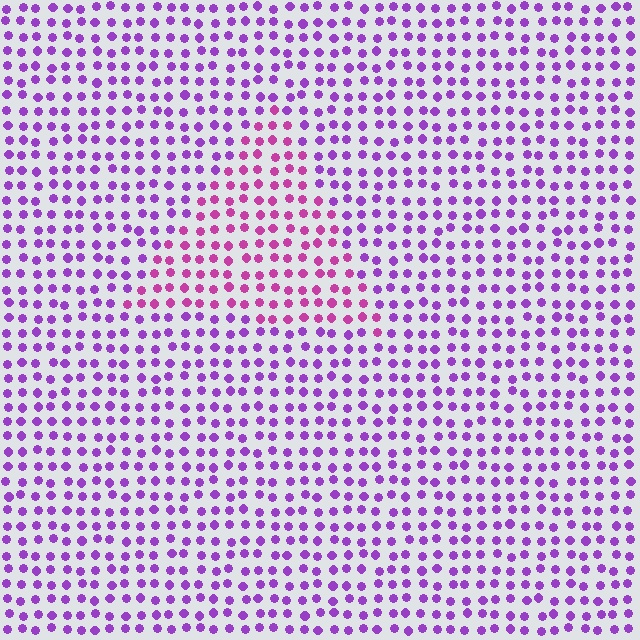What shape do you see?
I see a triangle.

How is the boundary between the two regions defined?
The boundary is defined purely by a slight shift in hue (about 35 degrees). Spacing, size, and orientation are identical on both sides.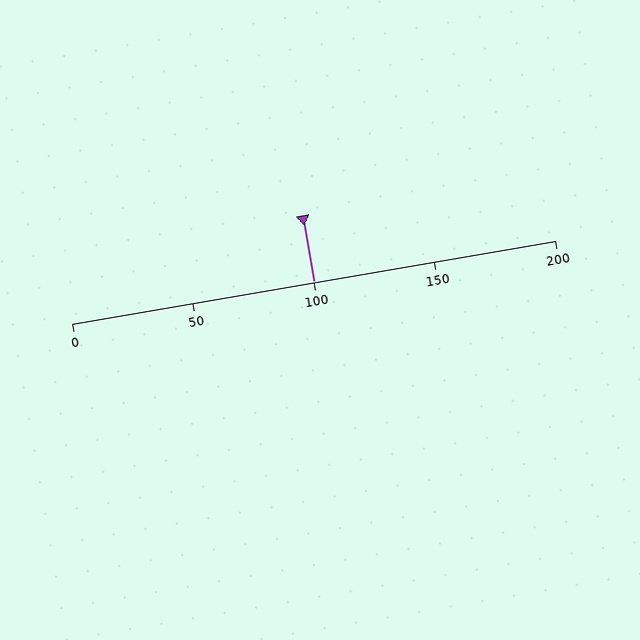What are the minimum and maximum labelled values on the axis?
The axis runs from 0 to 200.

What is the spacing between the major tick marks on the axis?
The major ticks are spaced 50 apart.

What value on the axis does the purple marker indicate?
The marker indicates approximately 100.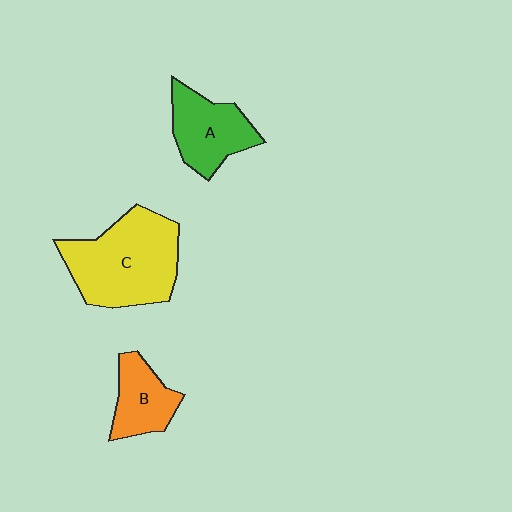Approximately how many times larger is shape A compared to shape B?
Approximately 1.3 times.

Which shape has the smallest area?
Shape B (orange).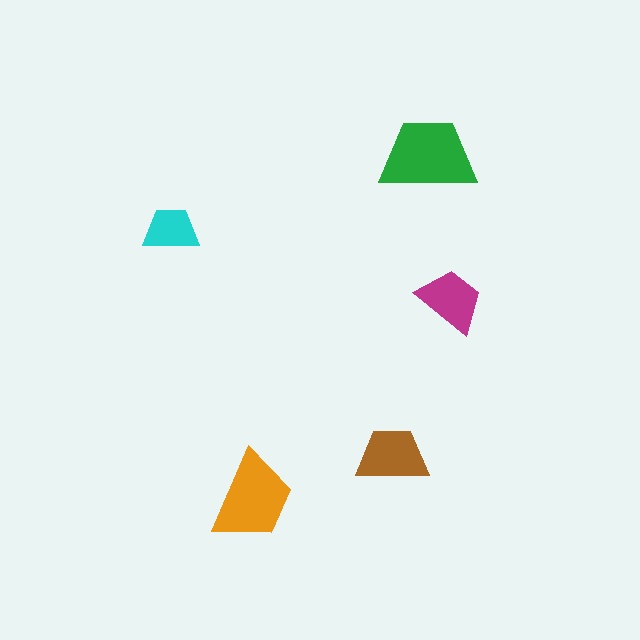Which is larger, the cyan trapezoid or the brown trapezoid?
The brown one.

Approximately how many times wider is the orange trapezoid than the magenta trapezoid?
About 1.5 times wider.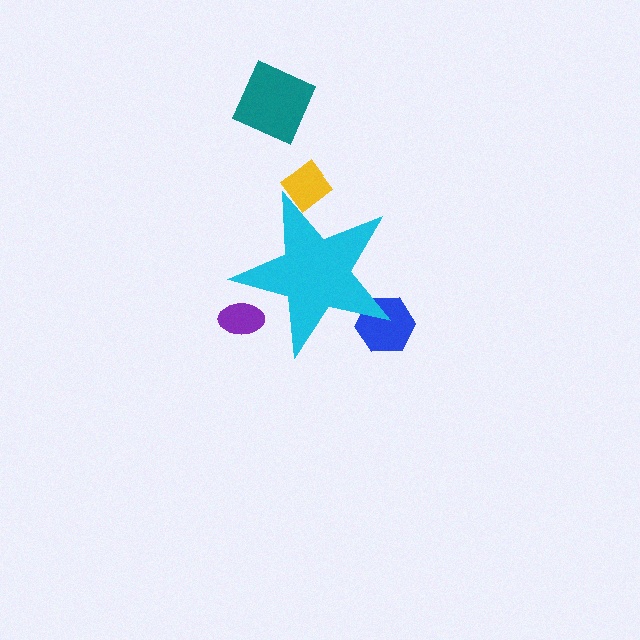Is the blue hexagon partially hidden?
Yes, the blue hexagon is partially hidden behind the cyan star.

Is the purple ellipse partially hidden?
Yes, the purple ellipse is partially hidden behind the cyan star.